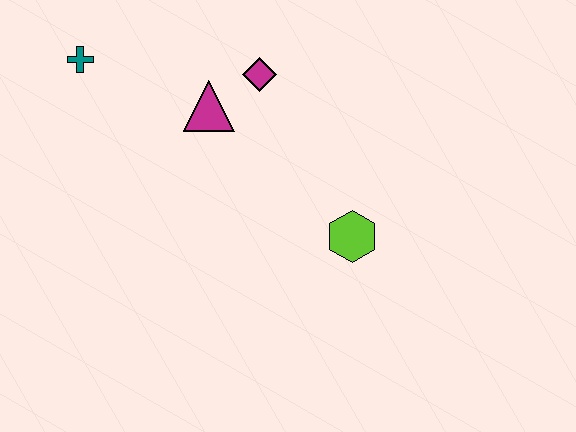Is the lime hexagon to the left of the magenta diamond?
No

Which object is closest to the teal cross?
The magenta triangle is closest to the teal cross.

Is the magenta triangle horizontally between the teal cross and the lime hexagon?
Yes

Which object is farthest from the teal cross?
The lime hexagon is farthest from the teal cross.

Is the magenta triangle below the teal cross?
Yes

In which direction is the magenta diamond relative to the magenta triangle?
The magenta diamond is to the right of the magenta triangle.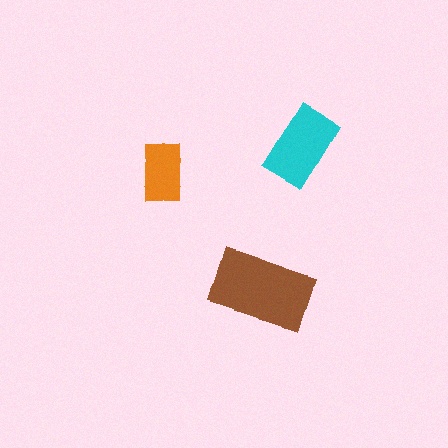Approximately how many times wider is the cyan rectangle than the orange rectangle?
About 1.5 times wider.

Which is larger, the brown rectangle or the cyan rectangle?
The brown one.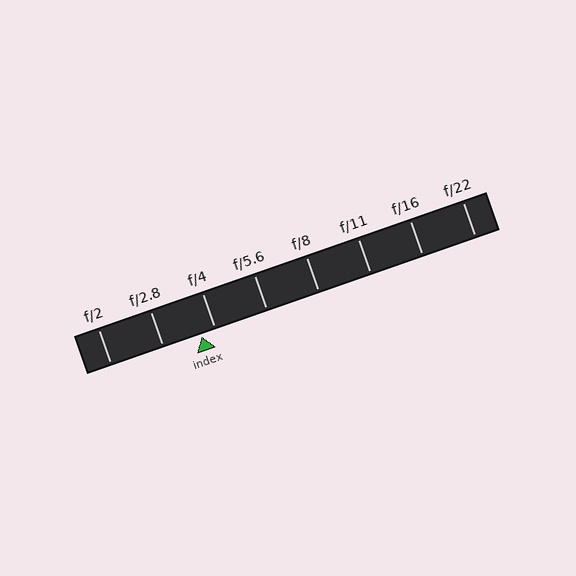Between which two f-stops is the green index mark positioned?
The index mark is between f/2.8 and f/4.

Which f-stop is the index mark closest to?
The index mark is closest to f/4.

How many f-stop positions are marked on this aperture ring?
There are 8 f-stop positions marked.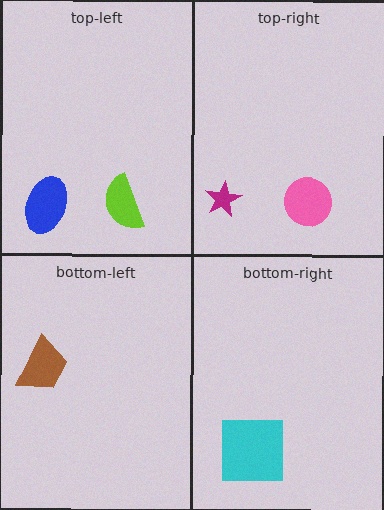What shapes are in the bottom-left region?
The brown trapezoid.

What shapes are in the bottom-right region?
The cyan square.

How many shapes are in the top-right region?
2.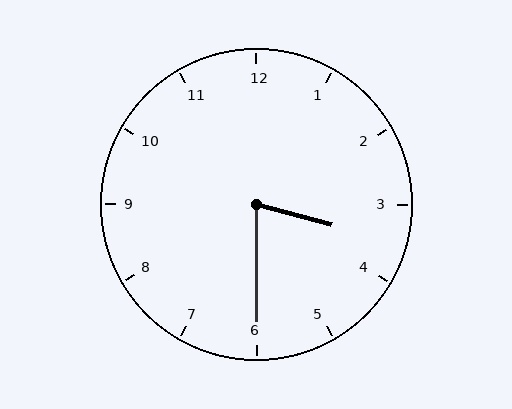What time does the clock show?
3:30.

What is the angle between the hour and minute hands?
Approximately 75 degrees.